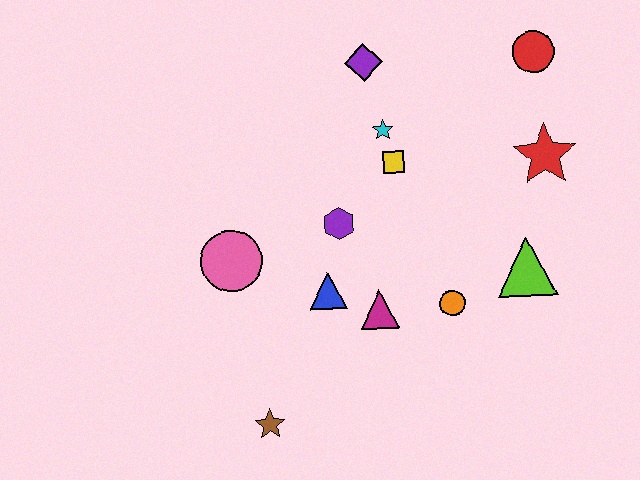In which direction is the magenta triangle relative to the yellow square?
The magenta triangle is below the yellow square.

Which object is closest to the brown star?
The blue triangle is closest to the brown star.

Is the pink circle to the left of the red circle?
Yes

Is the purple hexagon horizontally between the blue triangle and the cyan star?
Yes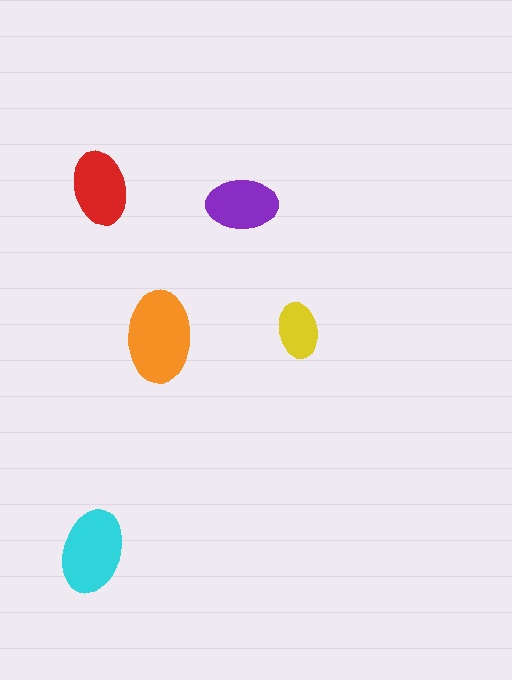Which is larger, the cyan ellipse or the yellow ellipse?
The cyan one.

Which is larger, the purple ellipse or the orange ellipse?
The orange one.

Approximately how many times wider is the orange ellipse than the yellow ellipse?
About 1.5 times wider.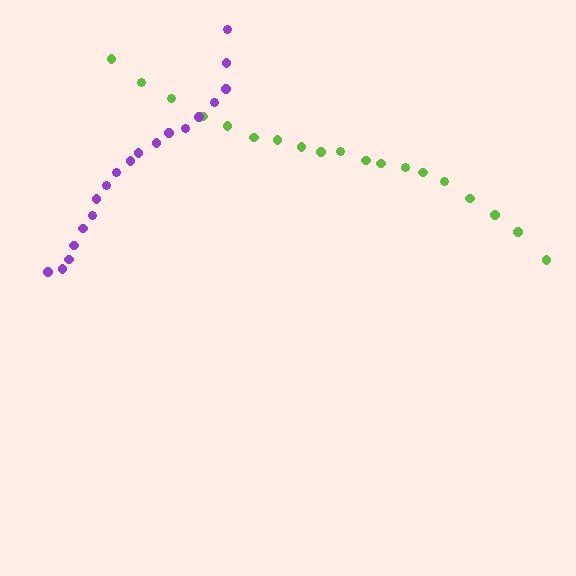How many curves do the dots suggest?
There are 2 distinct paths.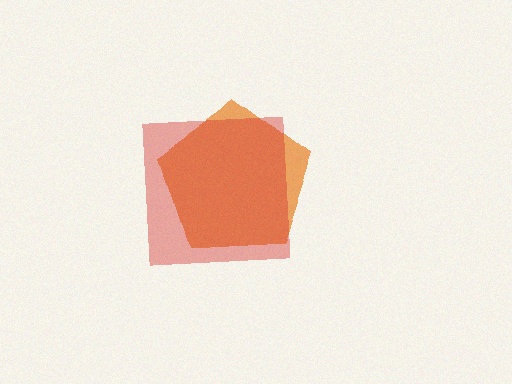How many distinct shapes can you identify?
There are 2 distinct shapes: an orange pentagon, a red square.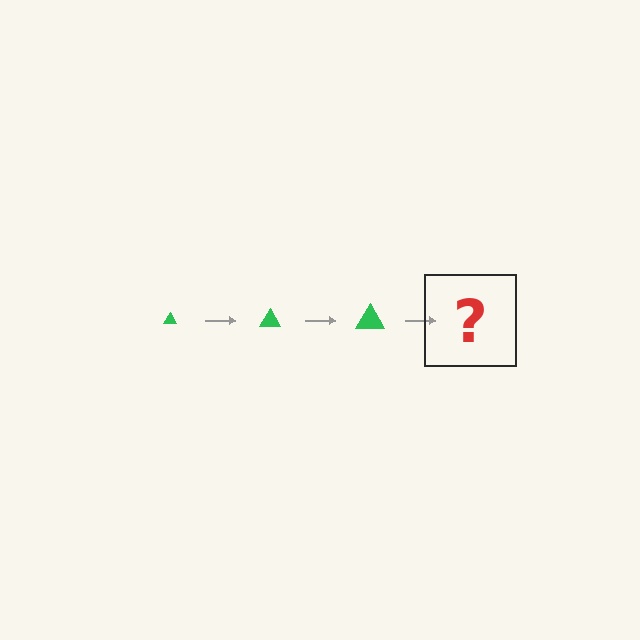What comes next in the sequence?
The next element should be a green triangle, larger than the previous one.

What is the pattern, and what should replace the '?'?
The pattern is that the triangle gets progressively larger each step. The '?' should be a green triangle, larger than the previous one.